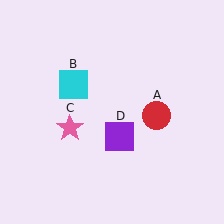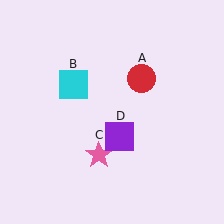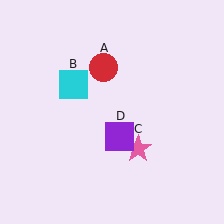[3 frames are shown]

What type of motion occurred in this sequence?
The red circle (object A), pink star (object C) rotated counterclockwise around the center of the scene.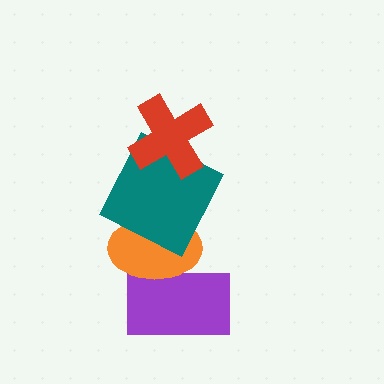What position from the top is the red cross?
The red cross is 1st from the top.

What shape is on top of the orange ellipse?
The teal square is on top of the orange ellipse.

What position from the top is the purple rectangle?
The purple rectangle is 4th from the top.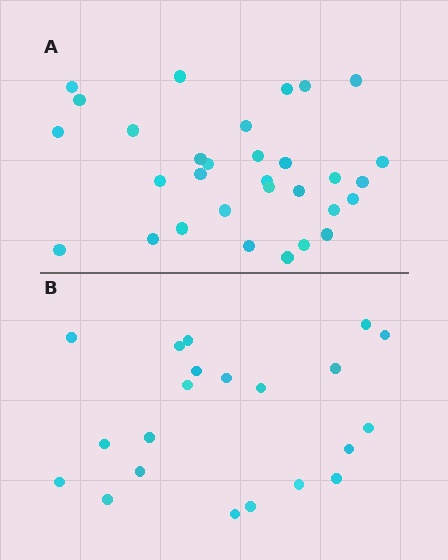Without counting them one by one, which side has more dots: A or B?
Region A (the top region) has more dots.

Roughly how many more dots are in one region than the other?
Region A has roughly 10 or so more dots than region B.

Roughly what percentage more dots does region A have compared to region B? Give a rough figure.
About 50% more.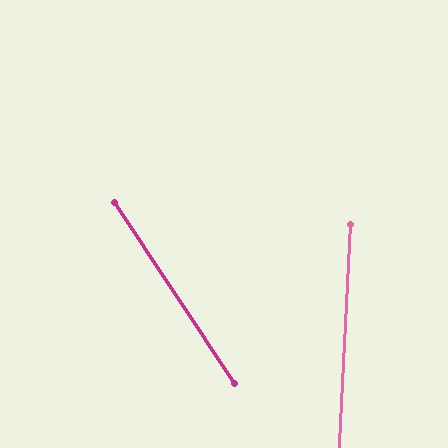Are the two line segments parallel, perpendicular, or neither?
Neither parallel nor perpendicular — they differ by about 36°.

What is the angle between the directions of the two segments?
Approximately 36 degrees.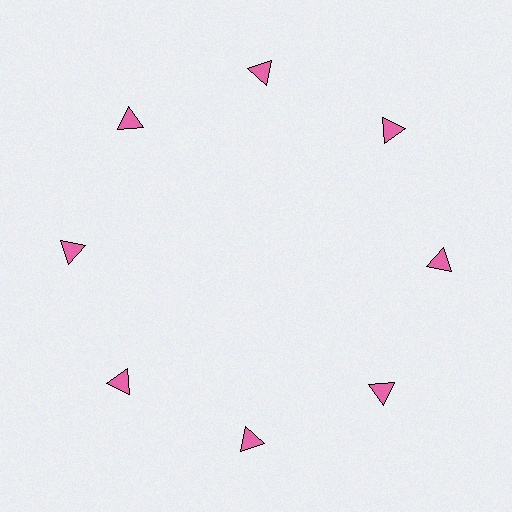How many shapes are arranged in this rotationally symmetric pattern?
There are 8 shapes, arranged in 8 groups of 1.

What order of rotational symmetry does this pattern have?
This pattern has 8-fold rotational symmetry.